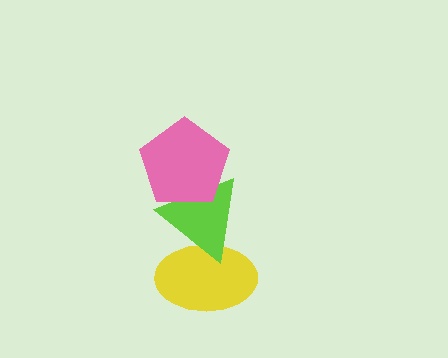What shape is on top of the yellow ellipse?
The lime triangle is on top of the yellow ellipse.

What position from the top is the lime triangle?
The lime triangle is 2nd from the top.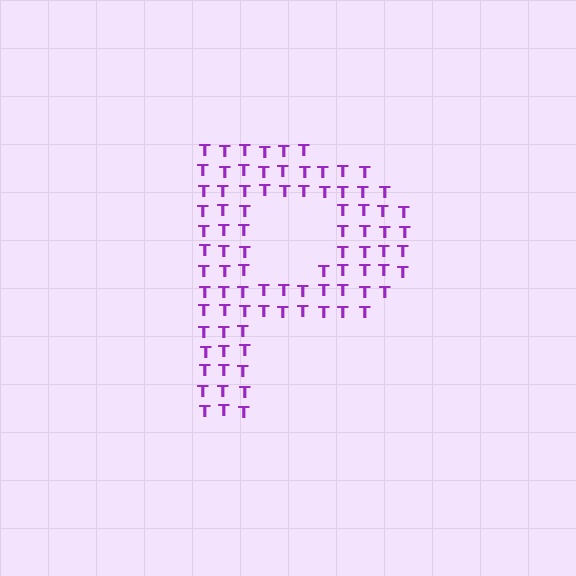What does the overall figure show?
The overall figure shows the letter P.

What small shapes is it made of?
It is made of small letter T's.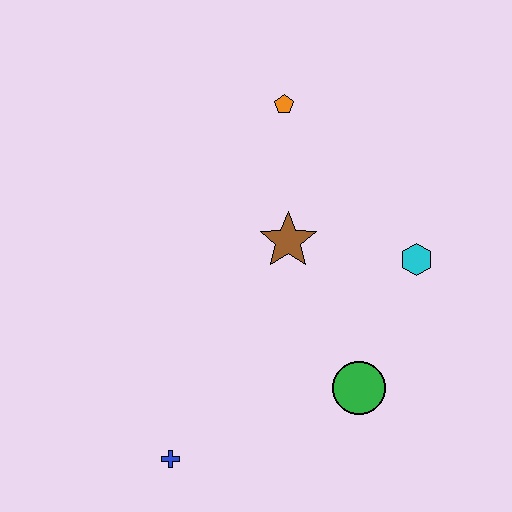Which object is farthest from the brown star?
The blue cross is farthest from the brown star.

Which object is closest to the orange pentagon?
The brown star is closest to the orange pentagon.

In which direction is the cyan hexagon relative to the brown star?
The cyan hexagon is to the right of the brown star.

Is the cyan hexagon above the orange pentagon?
No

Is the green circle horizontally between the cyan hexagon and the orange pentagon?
Yes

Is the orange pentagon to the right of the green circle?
No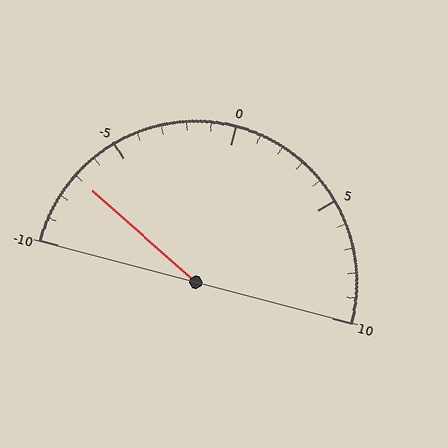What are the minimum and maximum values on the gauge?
The gauge ranges from -10 to 10.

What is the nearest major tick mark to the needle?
The nearest major tick mark is -5.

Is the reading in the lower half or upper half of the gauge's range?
The reading is in the lower half of the range (-10 to 10).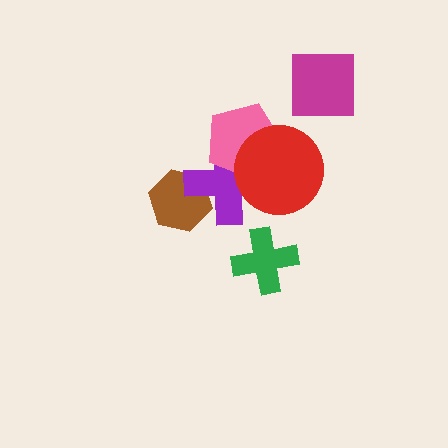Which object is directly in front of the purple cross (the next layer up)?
The pink pentagon is directly in front of the purple cross.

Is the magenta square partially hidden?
No, no other shape covers it.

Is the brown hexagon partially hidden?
Yes, it is partially covered by another shape.